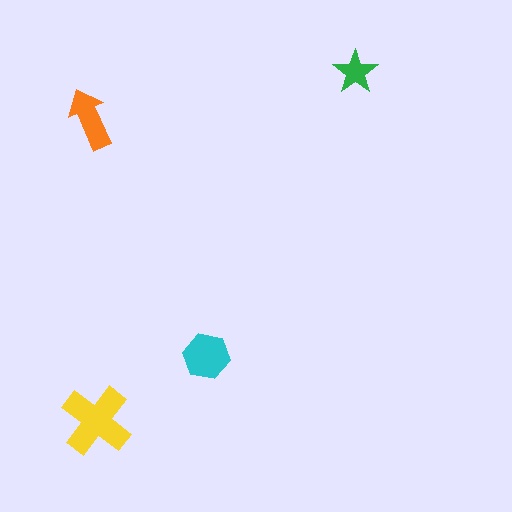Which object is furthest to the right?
The green star is rightmost.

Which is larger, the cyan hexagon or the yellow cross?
The yellow cross.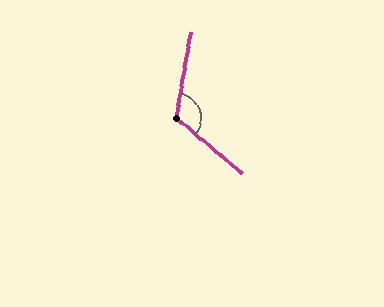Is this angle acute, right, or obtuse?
It is obtuse.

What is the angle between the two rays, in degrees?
Approximately 121 degrees.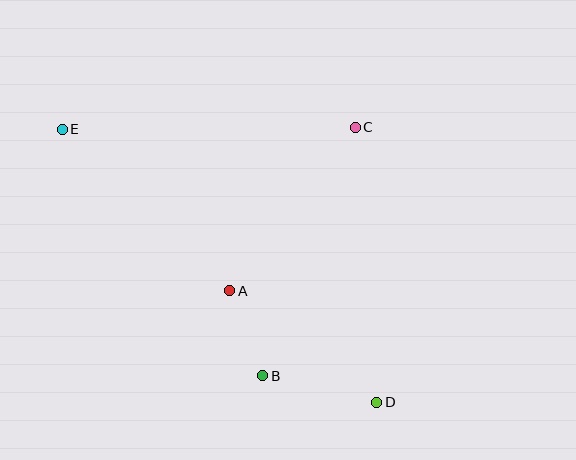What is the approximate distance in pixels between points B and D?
The distance between B and D is approximately 117 pixels.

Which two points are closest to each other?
Points A and B are closest to each other.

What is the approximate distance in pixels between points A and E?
The distance between A and E is approximately 233 pixels.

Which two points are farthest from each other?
Points D and E are farthest from each other.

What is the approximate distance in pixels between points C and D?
The distance between C and D is approximately 276 pixels.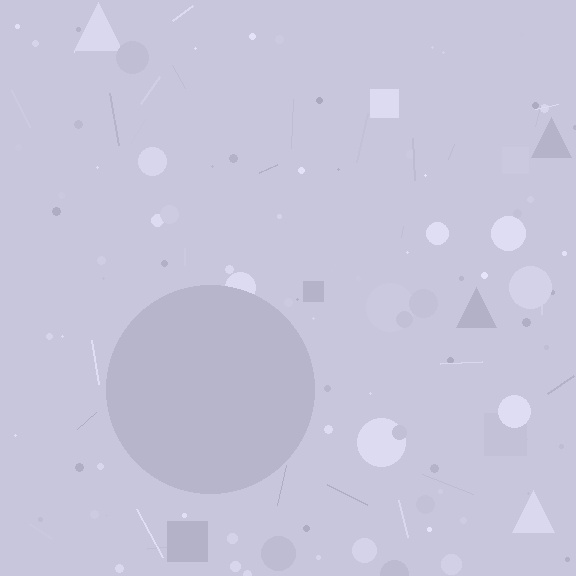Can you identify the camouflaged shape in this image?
The camouflaged shape is a circle.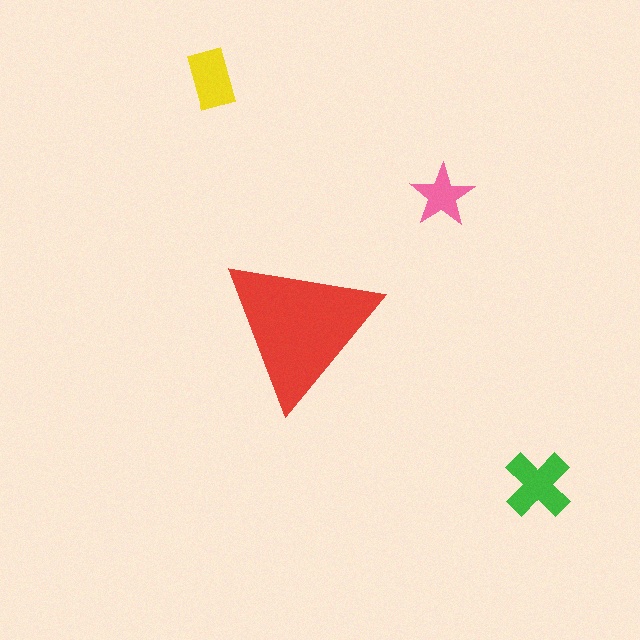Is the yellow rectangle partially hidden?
No, the yellow rectangle is fully visible.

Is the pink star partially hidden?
No, the pink star is fully visible.